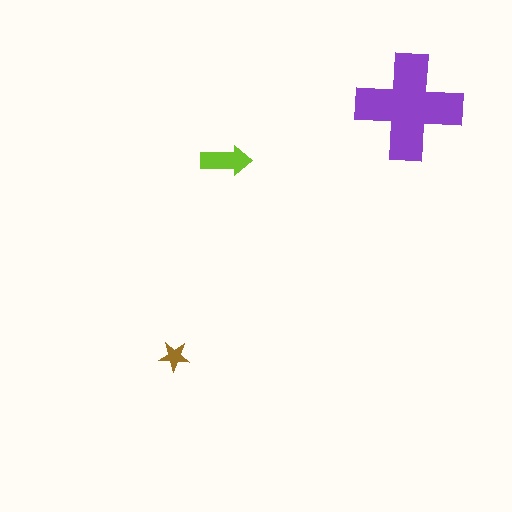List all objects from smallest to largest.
The brown star, the lime arrow, the purple cross.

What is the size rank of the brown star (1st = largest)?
3rd.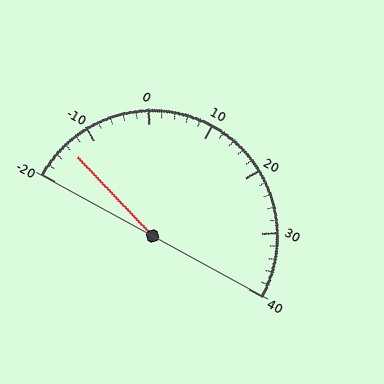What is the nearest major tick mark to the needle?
The nearest major tick mark is -10.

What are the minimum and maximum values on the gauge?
The gauge ranges from -20 to 40.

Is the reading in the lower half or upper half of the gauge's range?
The reading is in the lower half of the range (-20 to 40).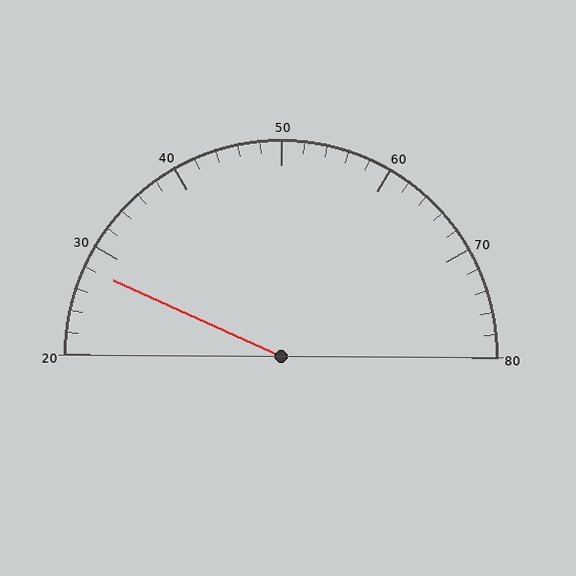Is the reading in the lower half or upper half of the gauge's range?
The reading is in the lower half of the range (20 to 80).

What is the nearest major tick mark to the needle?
The nearest major tick mark is 30.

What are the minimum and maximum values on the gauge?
The gauge ranges from 20 to 80.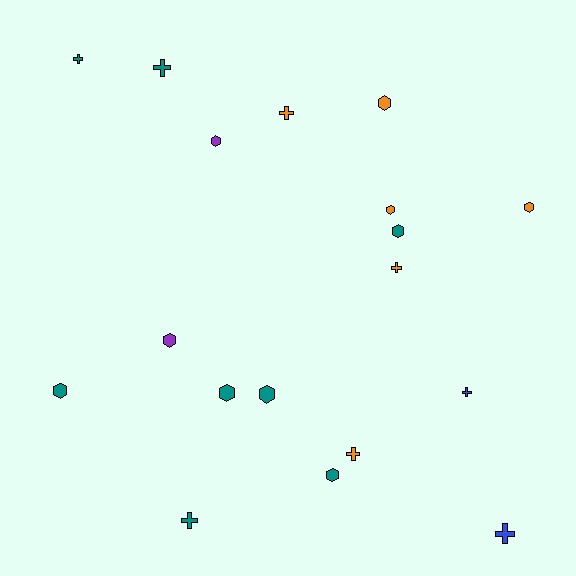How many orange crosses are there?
There are 3 orange crosses.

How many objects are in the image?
There are 18 objects.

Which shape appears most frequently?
Hexagon, with 10 objects.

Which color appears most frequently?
Teal, with 8 objects.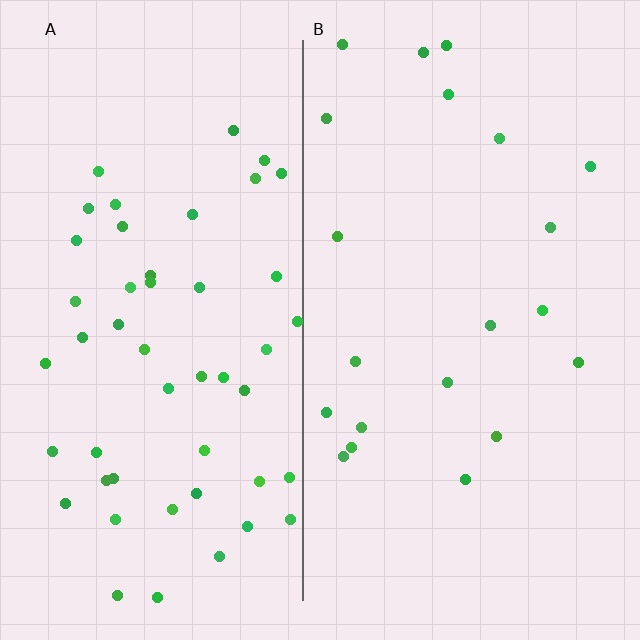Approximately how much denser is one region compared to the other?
Approximately 2.4× — region A over region B.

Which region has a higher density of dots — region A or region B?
A (the left).